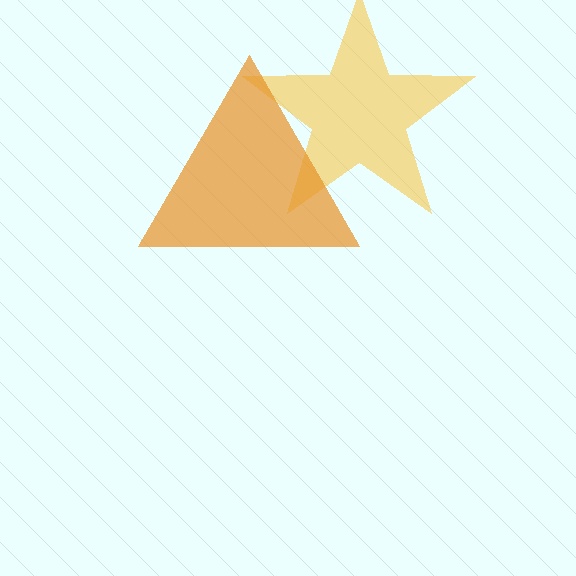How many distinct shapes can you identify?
There are 2 distinct shapes: a yellow star, an orange triangle.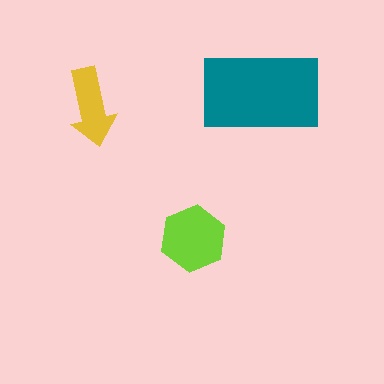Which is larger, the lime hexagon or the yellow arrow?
The lime hexagon.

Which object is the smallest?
The yellow arrow.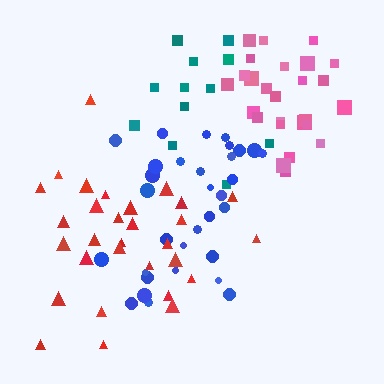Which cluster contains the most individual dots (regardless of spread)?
Blue (33).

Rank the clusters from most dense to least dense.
pink, blue, teal, red.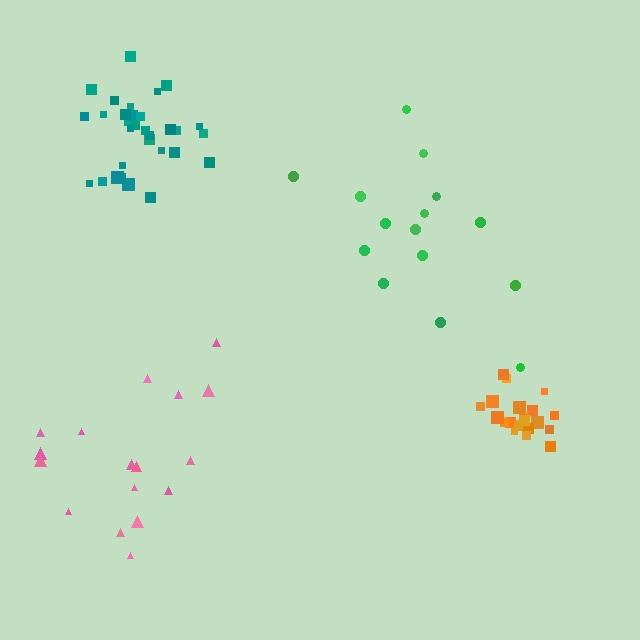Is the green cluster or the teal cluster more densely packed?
Teal.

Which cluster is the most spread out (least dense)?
Pink.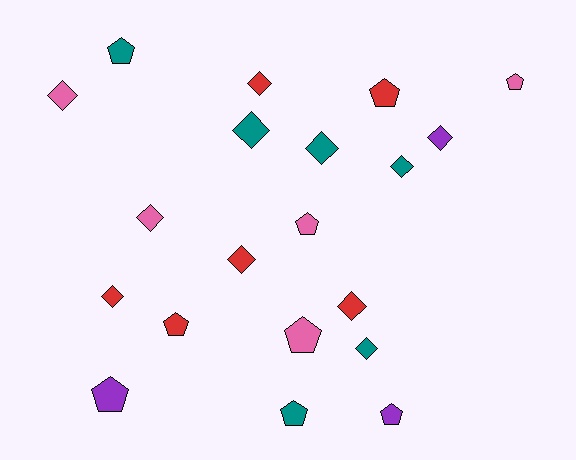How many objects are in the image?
There are 20 objects.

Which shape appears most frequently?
Diamond, with 11 objects.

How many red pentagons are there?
There are 2 red pentagons.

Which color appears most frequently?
Red, with 6 objects.